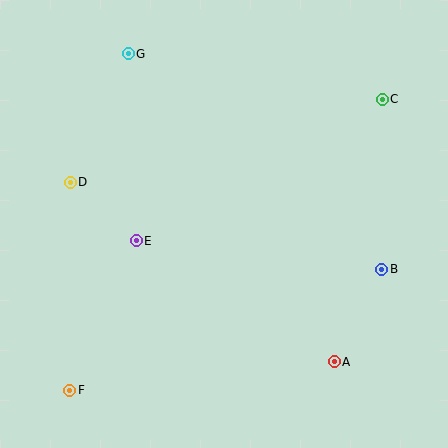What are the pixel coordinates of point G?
Point G is at (128, 54).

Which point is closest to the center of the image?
Point E at (136, 241) is closest to the center.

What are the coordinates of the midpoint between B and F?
The midpoint between B and F is at (226, 330).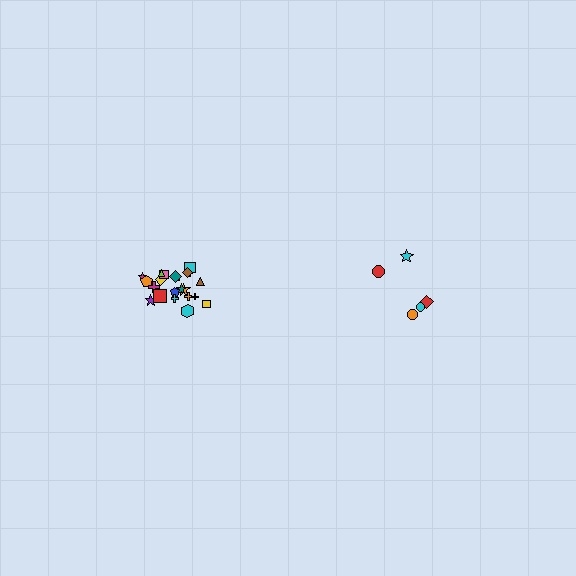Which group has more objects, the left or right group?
The left group.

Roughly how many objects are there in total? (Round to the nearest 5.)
Roughly 25 objects in total.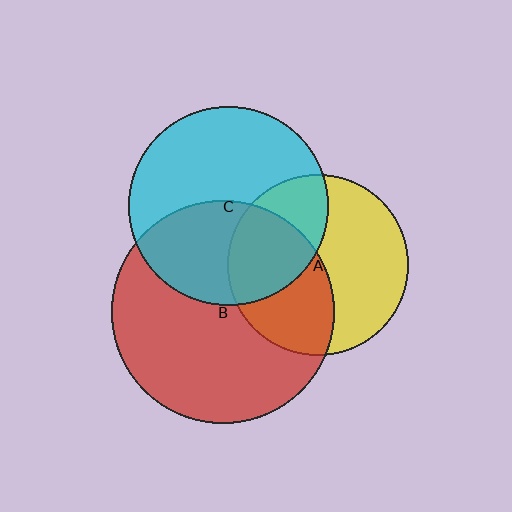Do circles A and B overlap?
Yes.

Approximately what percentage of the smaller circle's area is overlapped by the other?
Approximately 45%.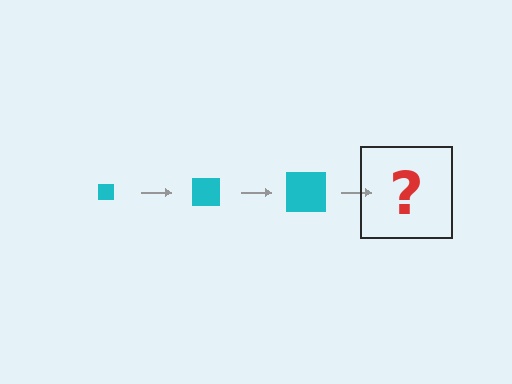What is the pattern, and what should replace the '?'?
The pattern is that the square gets progressively larger each step. The '?' should be a cyan square, larger than the previous one.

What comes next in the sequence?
The next element should be a cyan square, larger than the previous one.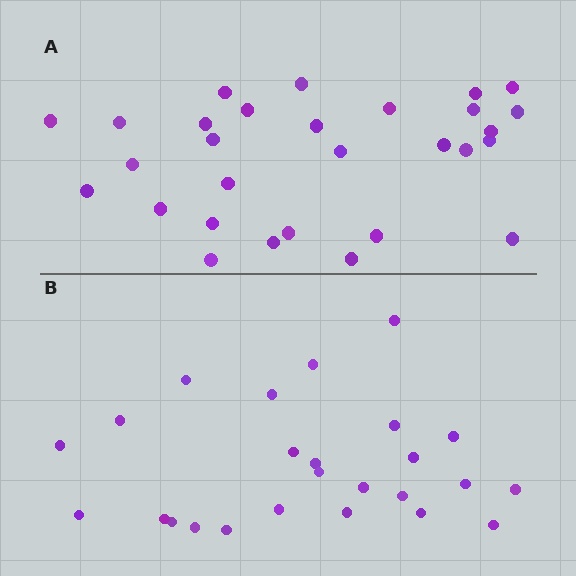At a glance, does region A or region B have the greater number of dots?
Region A (the top region) has more dots.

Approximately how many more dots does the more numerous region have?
Region A has about 4 more dots than region B.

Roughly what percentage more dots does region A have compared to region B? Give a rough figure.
About 15% more.